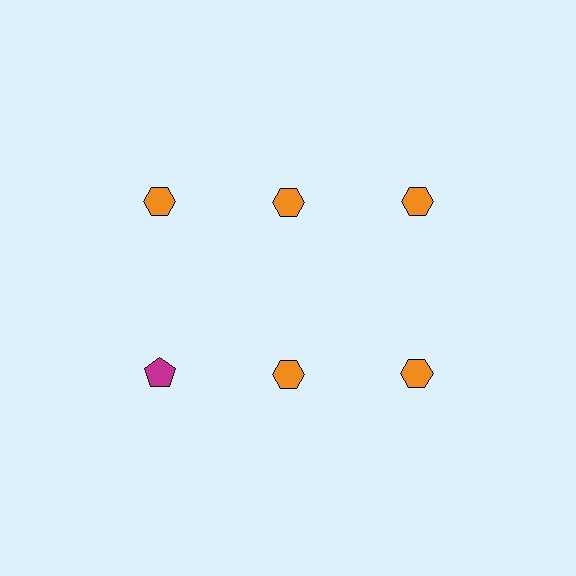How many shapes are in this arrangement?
There are 6 shapes arranged in a grid pattern.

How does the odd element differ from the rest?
It differs in both color (magenta instead of orange) and shape (pentagon instead of hexagon).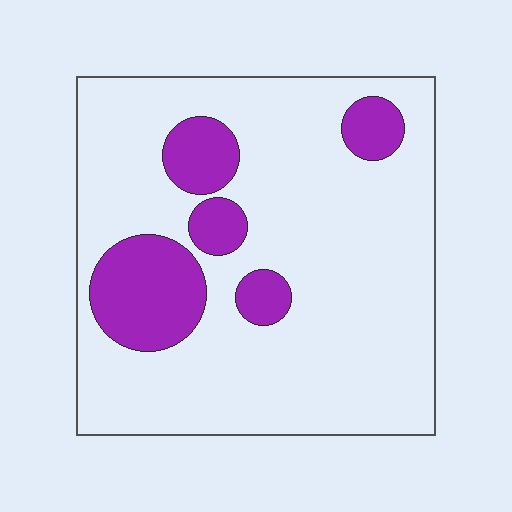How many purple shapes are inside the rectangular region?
5.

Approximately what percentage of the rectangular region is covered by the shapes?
Approximately 20%.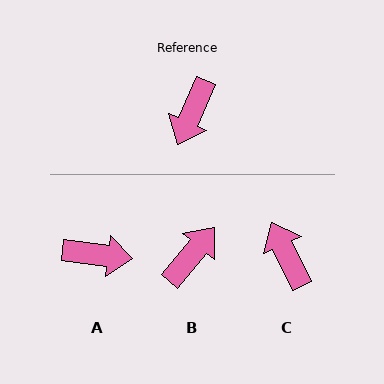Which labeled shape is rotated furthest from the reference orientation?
B, about 165 degrees away.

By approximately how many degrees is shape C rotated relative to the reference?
Approximately 131 degrees clockwise.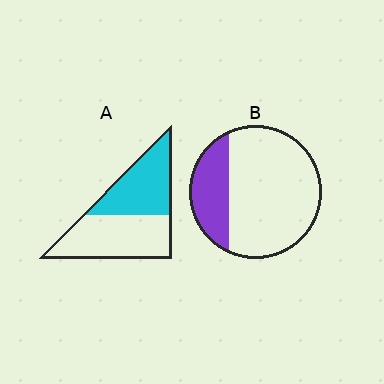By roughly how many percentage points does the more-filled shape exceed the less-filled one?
By roughly 20 percentage points (A over B).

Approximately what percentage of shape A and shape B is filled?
A is approximately 45% and B is approximately 25%.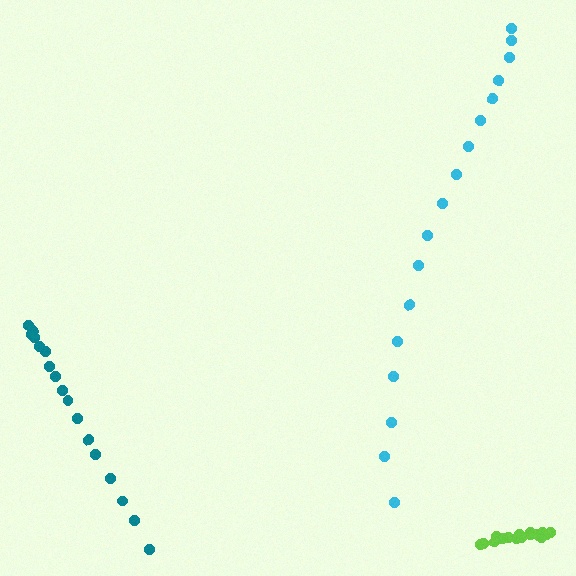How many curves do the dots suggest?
There are 3 distinct paths.